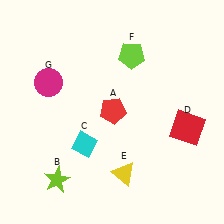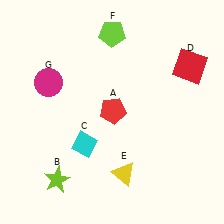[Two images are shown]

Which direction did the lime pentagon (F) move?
The lime pentagon (F) moved up.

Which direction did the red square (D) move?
The red square (D) moved up.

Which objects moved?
The objects that moved are: the red square (D), the lime pentagon (F).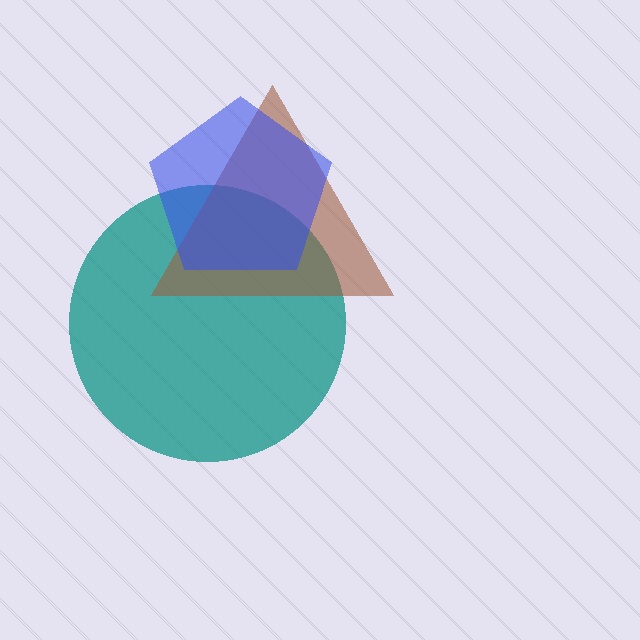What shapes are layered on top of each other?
The layered shapes are: a teal circle, a brown triangle, a blue pentagon.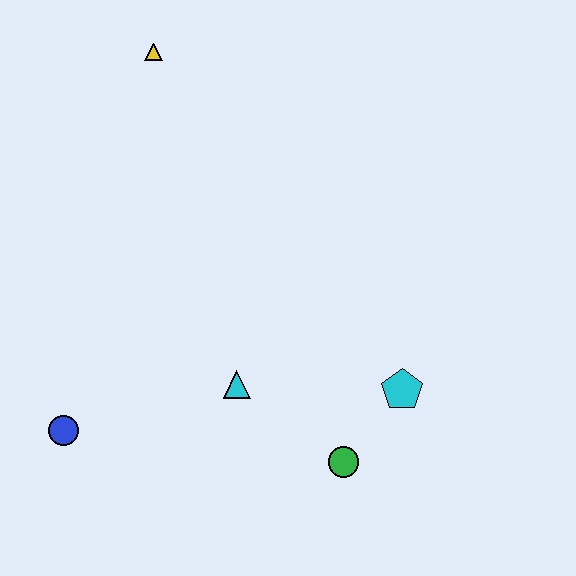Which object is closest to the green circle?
The cyan pentagon is closest to the green circle.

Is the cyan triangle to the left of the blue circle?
No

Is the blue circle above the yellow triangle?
No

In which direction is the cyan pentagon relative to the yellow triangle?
The cyan pentagon is below the yellow triangle.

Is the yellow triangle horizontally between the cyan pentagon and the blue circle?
Yes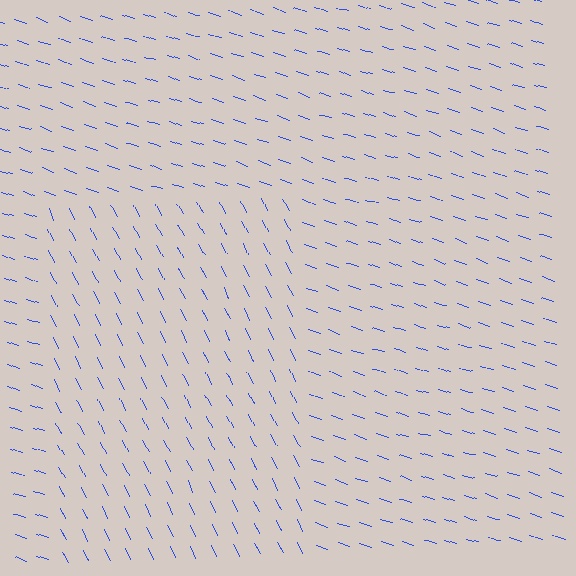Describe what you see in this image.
The image is filled with small blue line segments. A rectangle region in the image has lines oriented differently from the surrounding lines, creating a visible texture boundary.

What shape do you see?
I see a rectangle.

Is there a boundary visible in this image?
Yes, there is a texture boundary formed by a change in line orientation.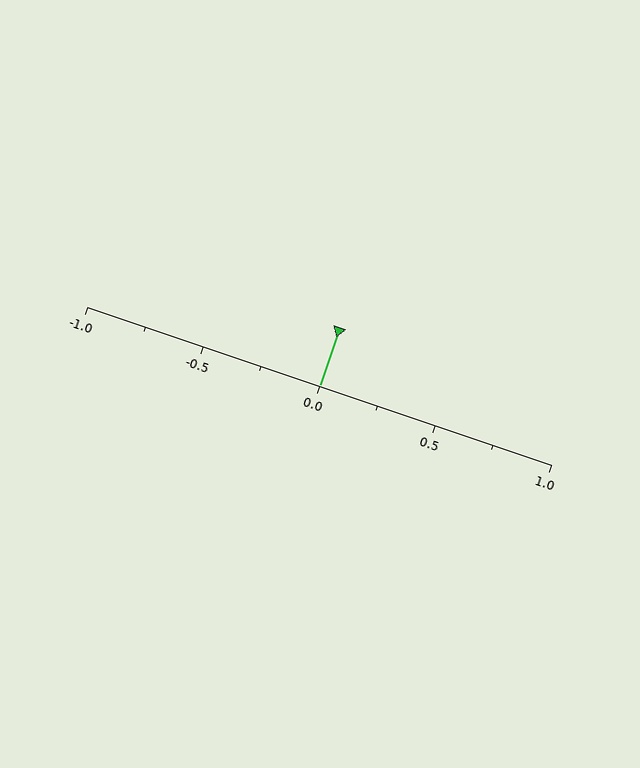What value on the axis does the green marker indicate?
The marker indicates approximately 0.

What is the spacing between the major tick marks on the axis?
The major ticks are spaced 0.5 apart.